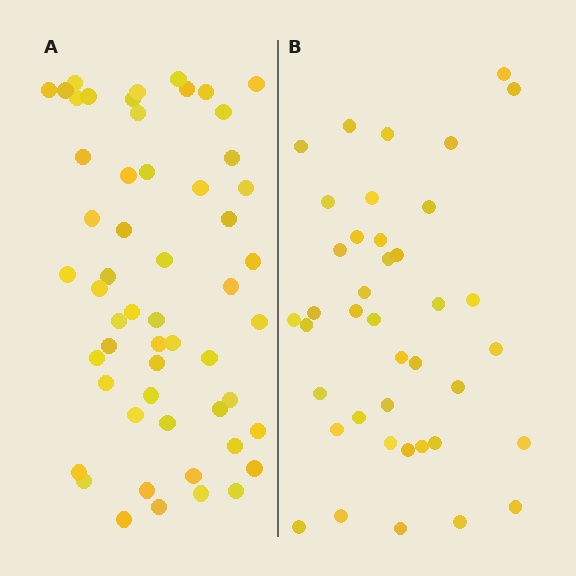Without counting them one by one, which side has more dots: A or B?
Region A (the left region) has more dots.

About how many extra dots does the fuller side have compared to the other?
Region A has approximately 15 more dots than region B.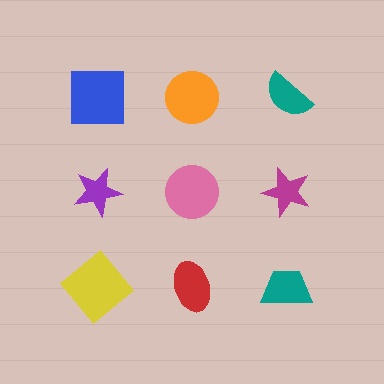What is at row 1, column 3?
A teal semicircle.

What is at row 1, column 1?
A blue square.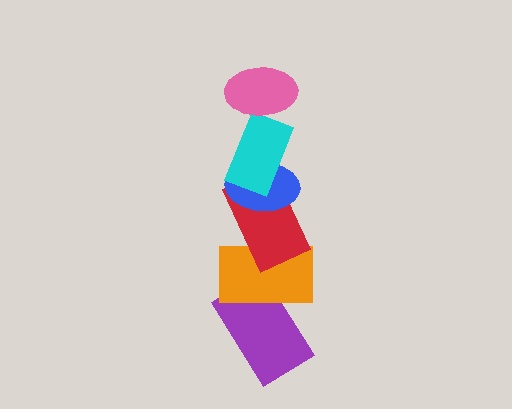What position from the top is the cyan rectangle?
The cyan rectangle is 2nd from the top.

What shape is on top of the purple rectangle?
The orange rectangle is on top of the purple rectangle.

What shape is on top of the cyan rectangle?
The pink ellipse is on top of the cyan rectangle.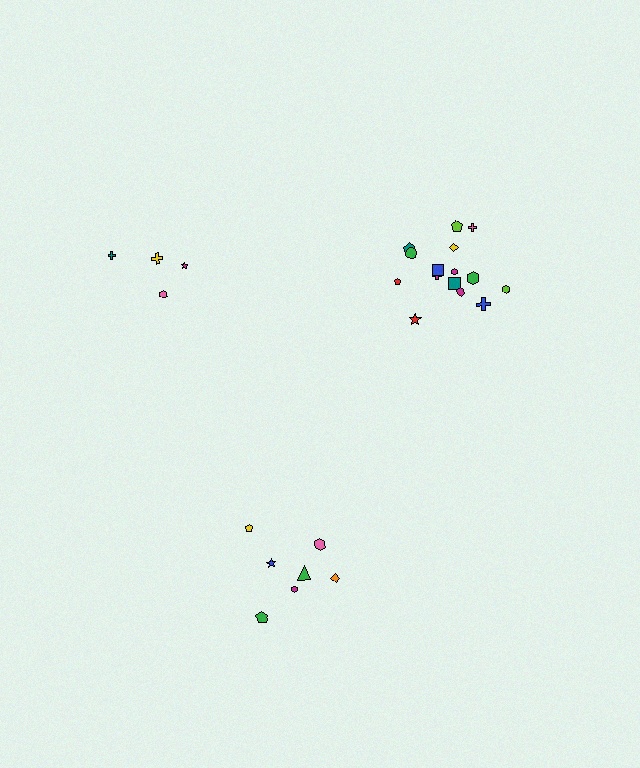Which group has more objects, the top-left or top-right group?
The top-right group.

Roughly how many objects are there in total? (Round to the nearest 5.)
Roughly 25 objects in total.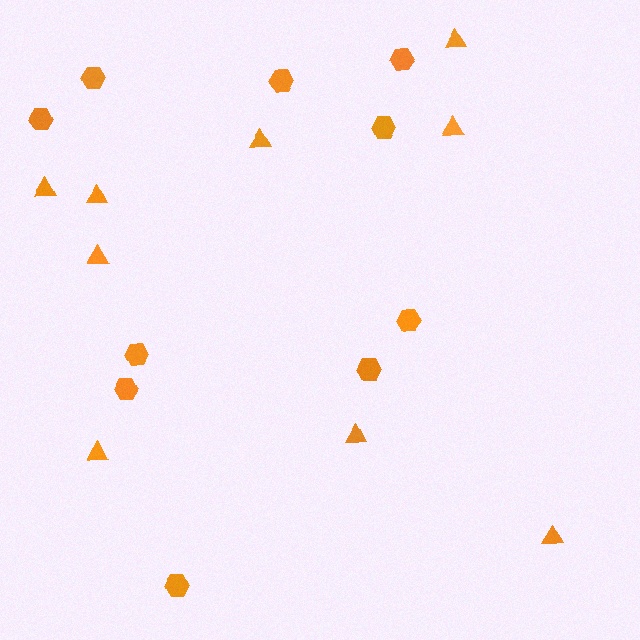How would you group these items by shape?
There are 2 groups: one group of triangles (9) and one group of hexagons (10).